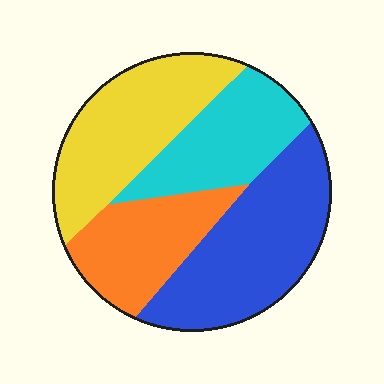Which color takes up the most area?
Blue, at roughly 30%.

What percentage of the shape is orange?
Orange takes up about one fifth (1/5) of the shape.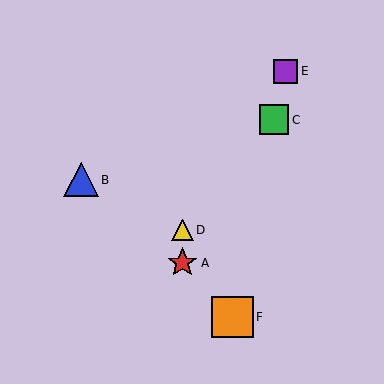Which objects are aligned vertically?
Objects A, D are aligned vertically.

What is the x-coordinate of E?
Object E is at x≈285.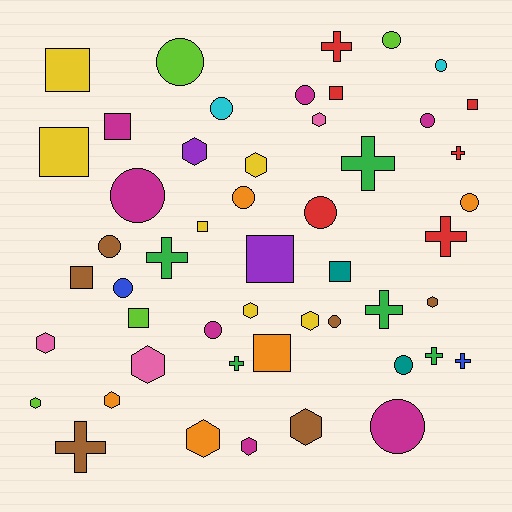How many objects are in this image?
There are 50 objects.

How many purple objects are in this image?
There are 2 purple objects.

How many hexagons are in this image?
There are 13 hexagons.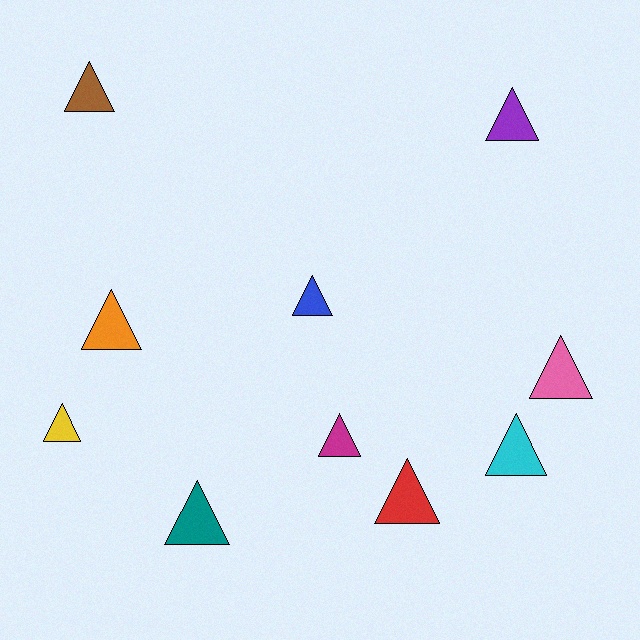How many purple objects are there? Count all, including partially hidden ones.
There is 1 purple object.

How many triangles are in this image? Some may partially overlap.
There are 10 triangles.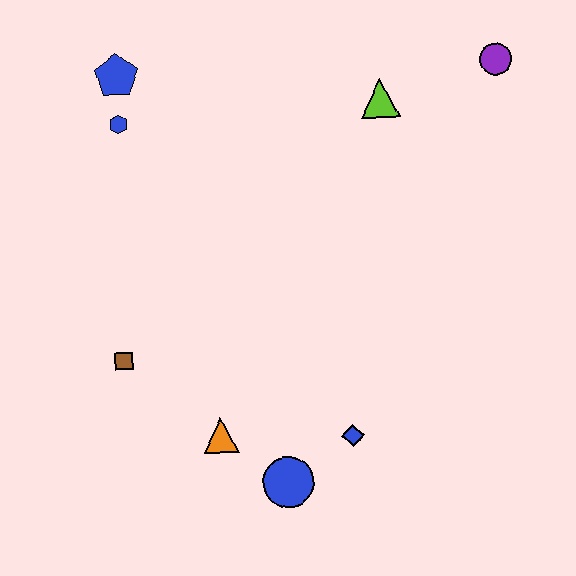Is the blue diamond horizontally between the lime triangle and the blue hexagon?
Yes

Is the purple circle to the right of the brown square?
Yes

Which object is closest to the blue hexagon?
The blue pentagon is closest to the blue hexagon.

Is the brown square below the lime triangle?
Yes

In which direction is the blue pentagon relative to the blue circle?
The blue pentagon is above the blue circle.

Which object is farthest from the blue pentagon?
The blue circle is farthest from the blue pentagon.